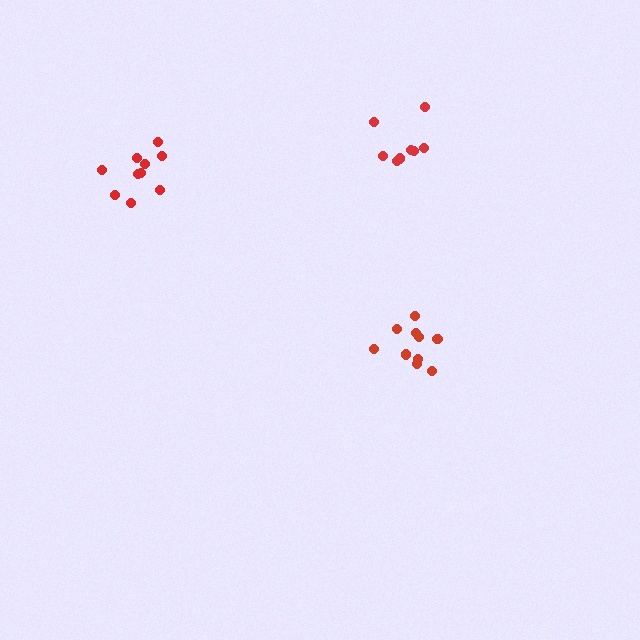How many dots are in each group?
Group 1: 10 dots, Group 2: 8 dots, Group 3: 10 dots (28 total).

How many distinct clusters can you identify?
There are 3 distinct clusters.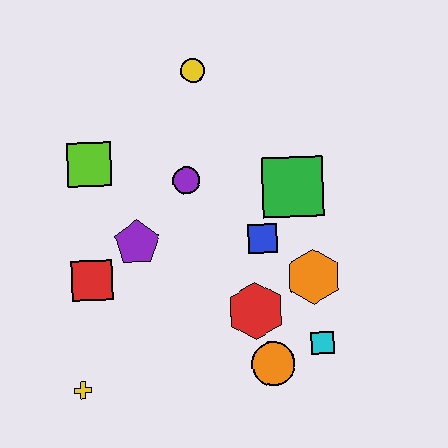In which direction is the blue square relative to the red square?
The blue square is to the right of the red square.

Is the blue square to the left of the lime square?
No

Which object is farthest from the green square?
The yellow cross is farthest from the green square.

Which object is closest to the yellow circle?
The purple circle is closest to the yellow circle.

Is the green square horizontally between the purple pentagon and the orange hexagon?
Yes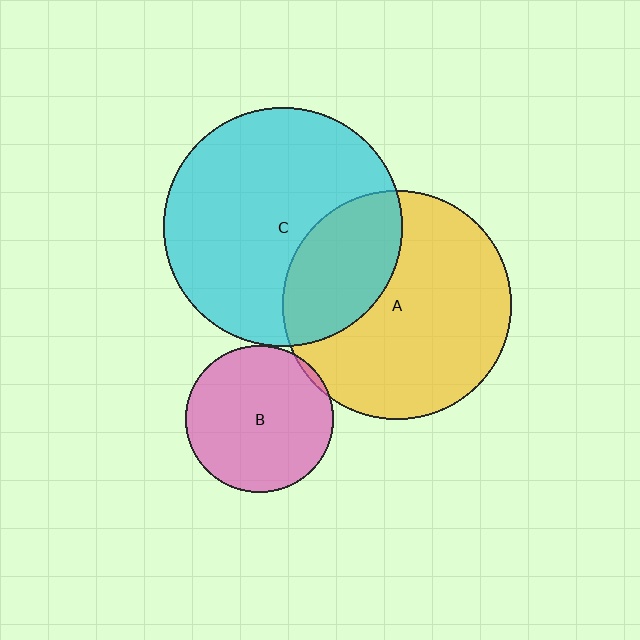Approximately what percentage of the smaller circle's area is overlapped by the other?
Approximately 5%.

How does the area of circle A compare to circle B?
Approximately 2.4 times.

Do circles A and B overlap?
Yes.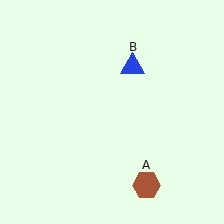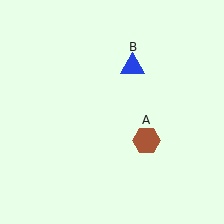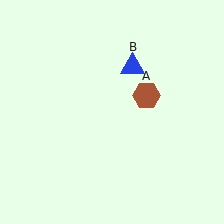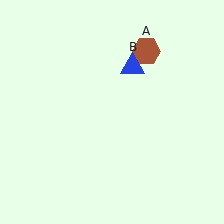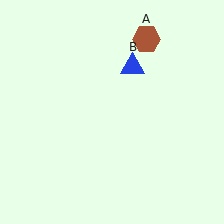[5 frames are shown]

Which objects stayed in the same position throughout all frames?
Blue triangle (object B) remained stationary.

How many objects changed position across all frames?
1 object changed position: brown hexagon (object A).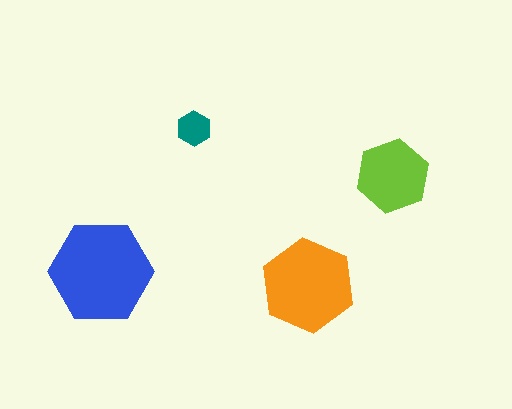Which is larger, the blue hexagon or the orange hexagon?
The blue one.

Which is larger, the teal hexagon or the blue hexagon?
The blue one.